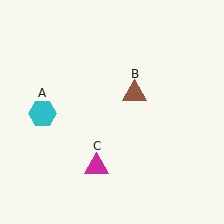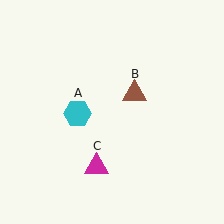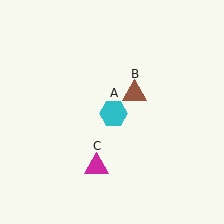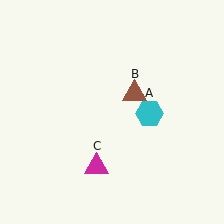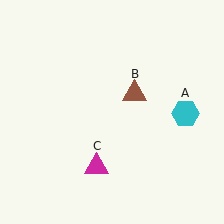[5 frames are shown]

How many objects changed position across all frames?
1 object changed position: cyan hexagon (object A).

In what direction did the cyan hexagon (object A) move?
The cyan hexagon (object A) moved right.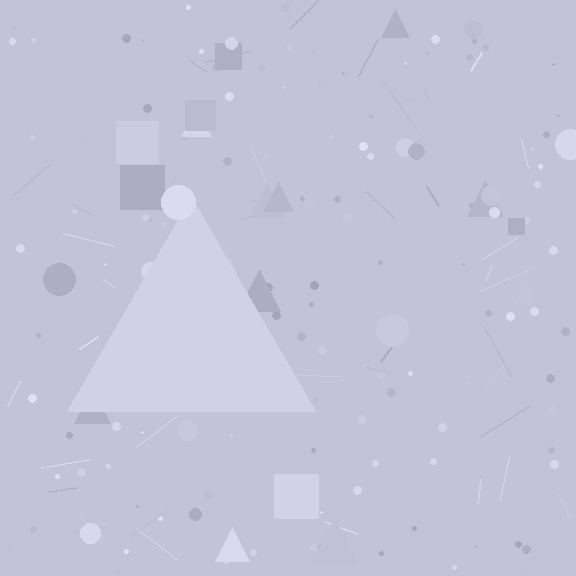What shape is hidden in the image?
A triangle is hidden in the image.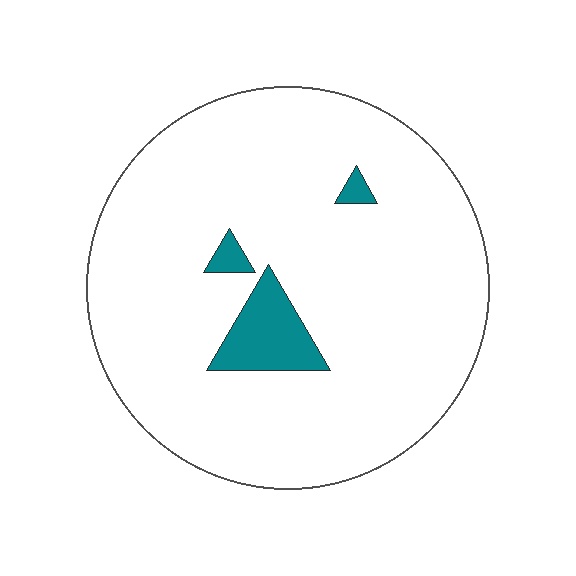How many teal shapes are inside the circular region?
3.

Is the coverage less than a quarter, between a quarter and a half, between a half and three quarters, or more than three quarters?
Less than a quarter.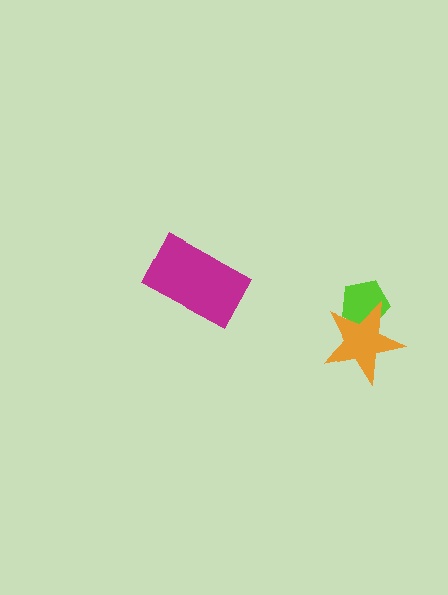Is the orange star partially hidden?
No, no other shape covers it.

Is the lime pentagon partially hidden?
Yes, it is partially covered by another shape.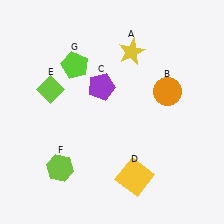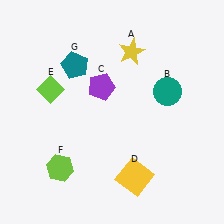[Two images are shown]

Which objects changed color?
B changed from orange to teal. G changed from lime to teal.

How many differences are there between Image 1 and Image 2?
There are 2 differences between the two images.